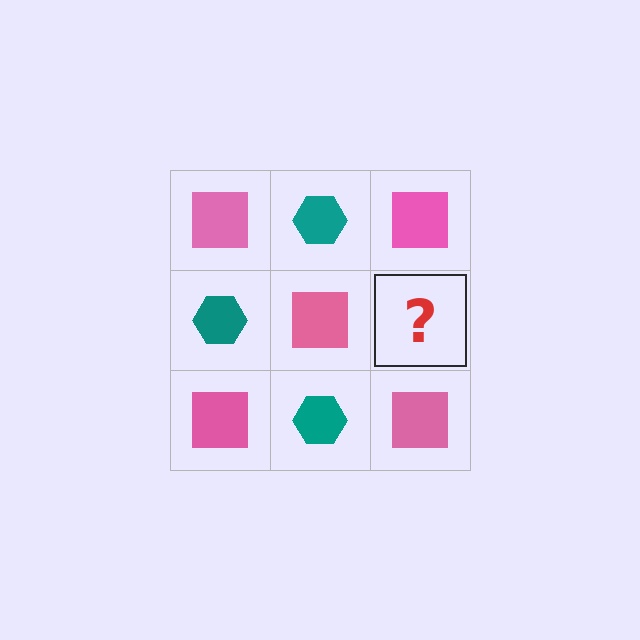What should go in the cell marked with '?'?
The missing cell should contain a teal hexagon.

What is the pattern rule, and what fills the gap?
The rule is that it alternates pink square and teal hexagon in a checkerboard pattern. The gap should be filled with a teal hexagon.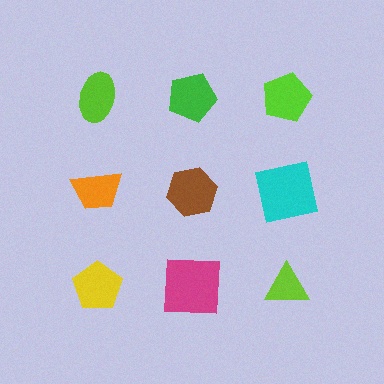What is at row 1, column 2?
A green pentagon.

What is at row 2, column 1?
An orange trapezoid.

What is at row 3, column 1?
A yellow pentagon.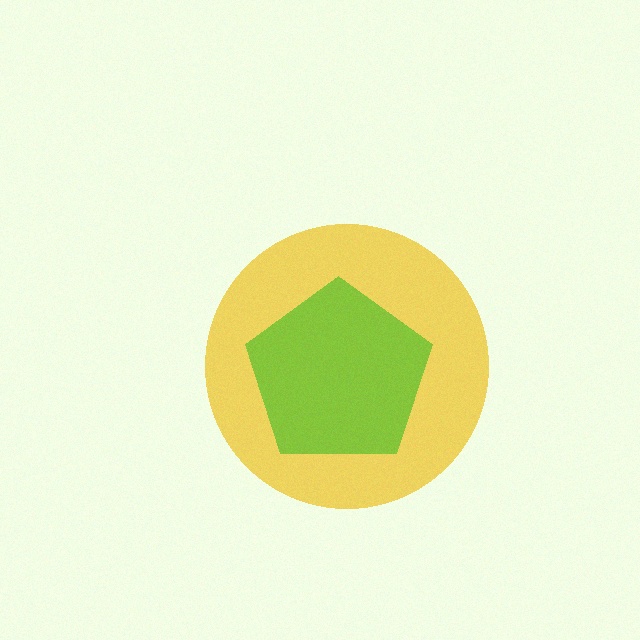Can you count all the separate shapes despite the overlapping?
Yes, there are 2 separate shapes.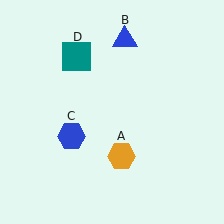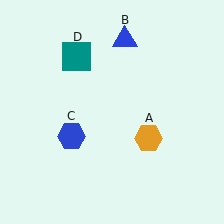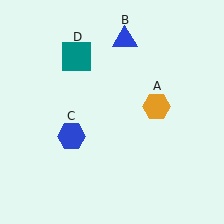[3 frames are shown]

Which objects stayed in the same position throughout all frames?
Blue triangle (object B) and blue hexagon (object C) and teal square (object D) remained stationary.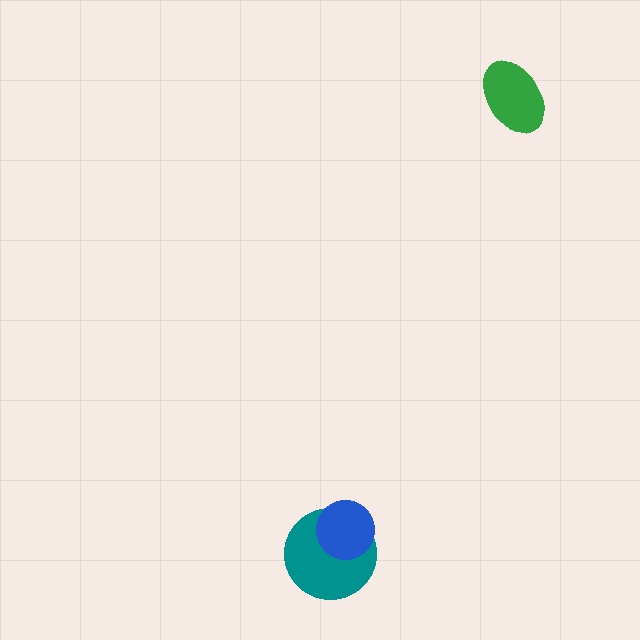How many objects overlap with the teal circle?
1 object overlaps with the teal circle.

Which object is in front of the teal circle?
The blue circle is in front of the teal circle.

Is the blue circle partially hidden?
No, no other shape covers it.